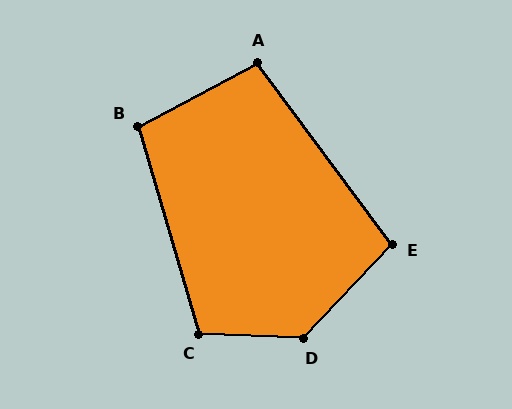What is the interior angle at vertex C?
Approximately 109 degrees (obtuse).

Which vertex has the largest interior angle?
D, at approximately 131 degrees.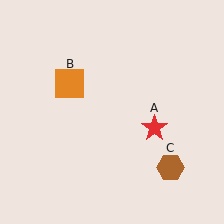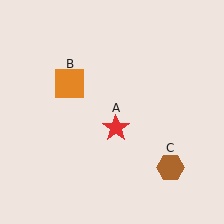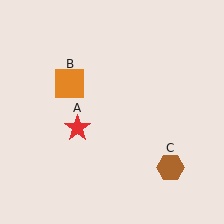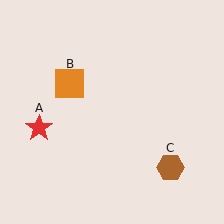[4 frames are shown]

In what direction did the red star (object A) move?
The red star (object A) moved left.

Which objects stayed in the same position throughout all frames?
Orange square (object B) and brown hexagon (object C) remained stationary.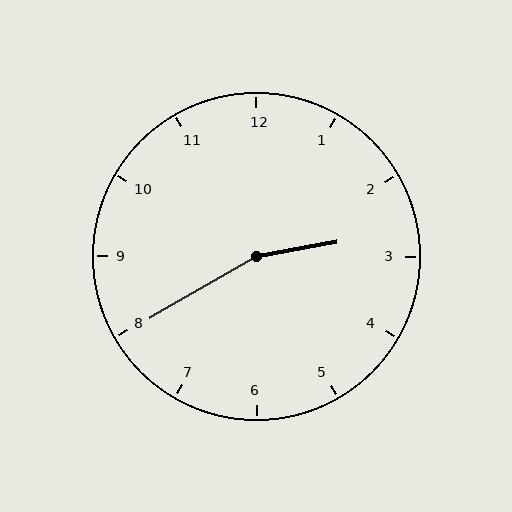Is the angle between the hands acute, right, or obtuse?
It is obtuse.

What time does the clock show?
2:40.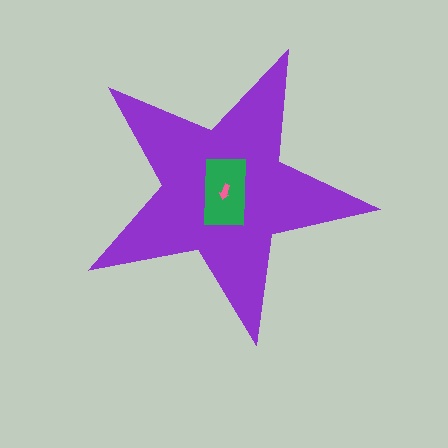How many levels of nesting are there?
3.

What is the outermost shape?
The purple star.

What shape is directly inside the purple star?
The green rectangle.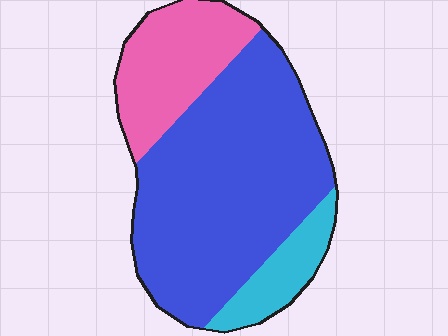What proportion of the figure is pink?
Pink covers roughly 25% of the figure.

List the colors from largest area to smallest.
From largest to smallest: blue, pink, cyan.